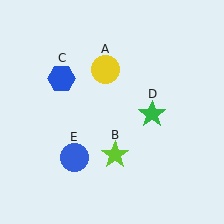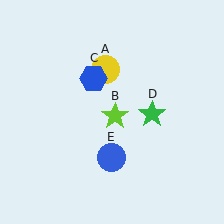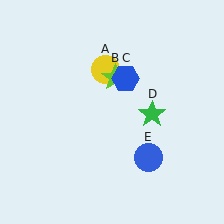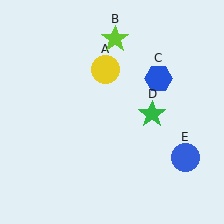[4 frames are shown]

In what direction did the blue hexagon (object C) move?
The blue hexagon (object C) moved right.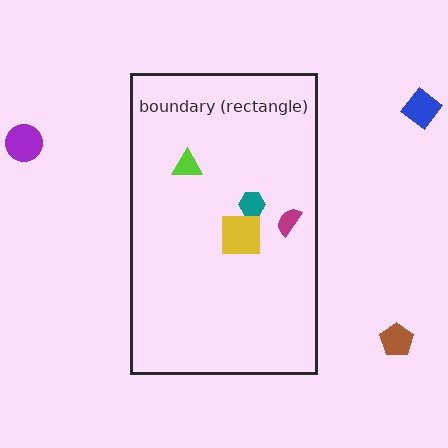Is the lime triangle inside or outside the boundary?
Inside.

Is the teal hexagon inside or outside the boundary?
Inside.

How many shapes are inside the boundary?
4 inside, 3 outside.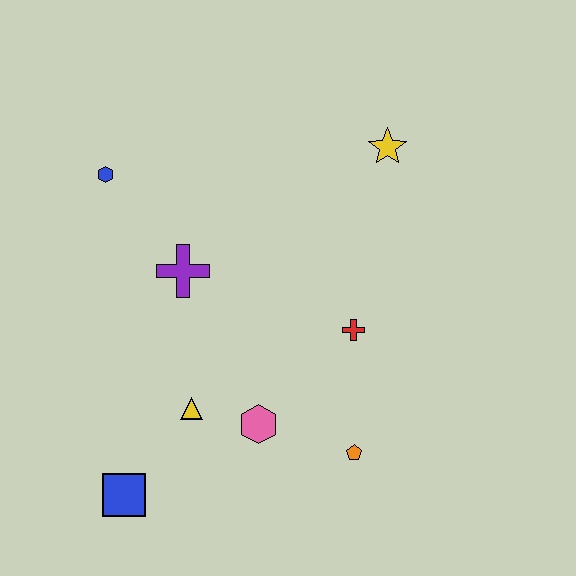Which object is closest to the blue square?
The yellow triangle is closest to the blue square.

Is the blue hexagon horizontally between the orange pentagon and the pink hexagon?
No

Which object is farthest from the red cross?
The blue hexagon is farthest from the red cross.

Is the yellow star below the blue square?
No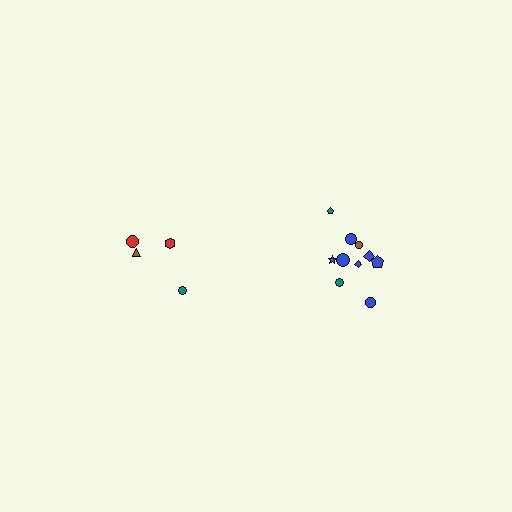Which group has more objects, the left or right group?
The right group.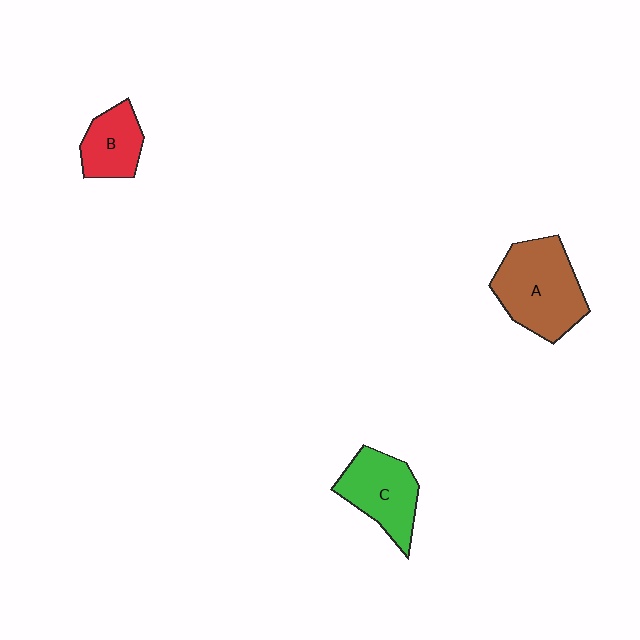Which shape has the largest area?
Shape A (brown).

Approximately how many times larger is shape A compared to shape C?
Approximately 1.3 times.